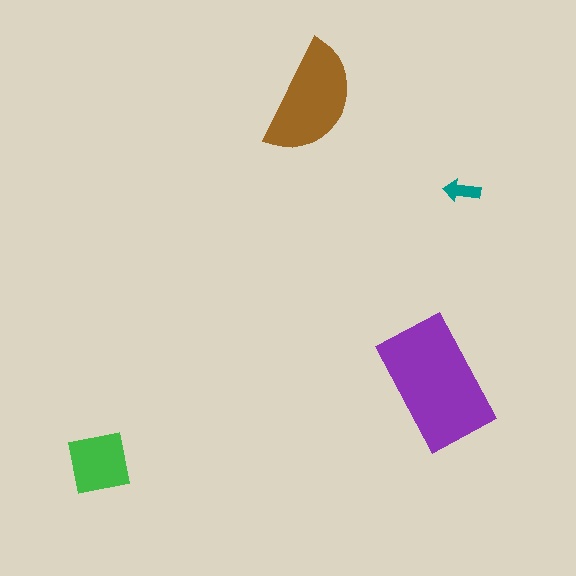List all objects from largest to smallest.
The purple rectangle, the brown semicircle, the green square, the teal arrow.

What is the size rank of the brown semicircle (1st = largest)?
2nd.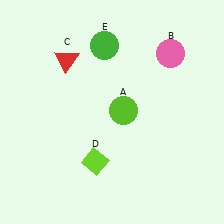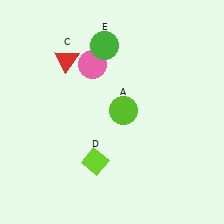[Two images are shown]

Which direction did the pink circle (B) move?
The pink circle (B) moved left.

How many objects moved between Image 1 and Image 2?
1 object moved between the two images.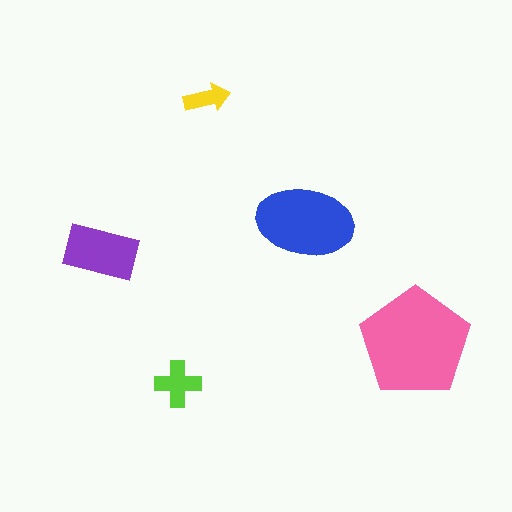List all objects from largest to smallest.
The pink pentagon, the blue ellipse, the purple rectangle, the lime cross, the yellow arrow.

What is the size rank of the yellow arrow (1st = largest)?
5th.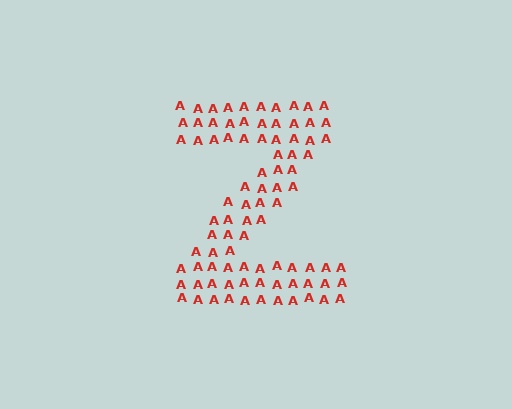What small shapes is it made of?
It is made of small letter A's.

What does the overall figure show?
The overall figure shows the letter Z.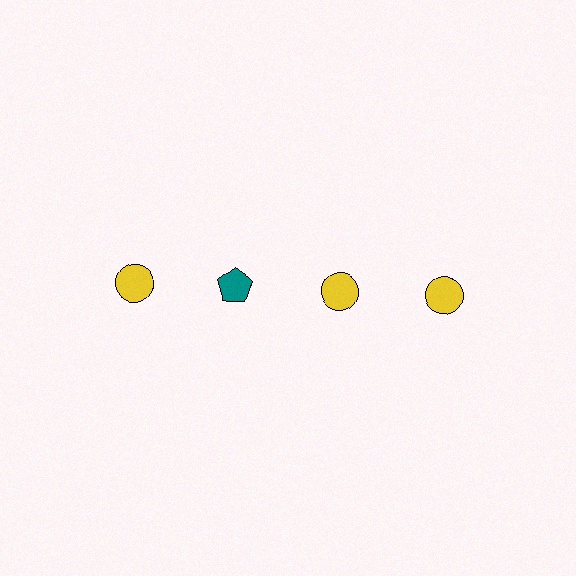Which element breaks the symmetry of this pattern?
The teal pentagon in the top row, second from left column breaks the symmetry. All other shapes are yellow circles.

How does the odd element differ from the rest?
It differs in both color (teal instead of yellow) and shape (pentagon instead of circle).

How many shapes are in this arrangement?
There are 4 shapes arranged in a grid pattern.